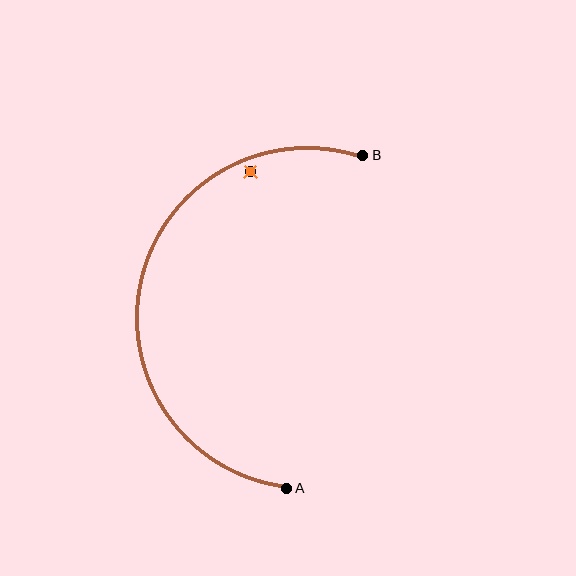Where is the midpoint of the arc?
The arc midpoint is the point on the curve farthest from the straight line joining A and B. It sits to the left of that line.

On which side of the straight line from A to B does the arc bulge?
The arc bulges to the left of the straight line connecting A and B.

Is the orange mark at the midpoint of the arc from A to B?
No — the orange mark does not lie on the arc at all. It sits slightly inside the curve.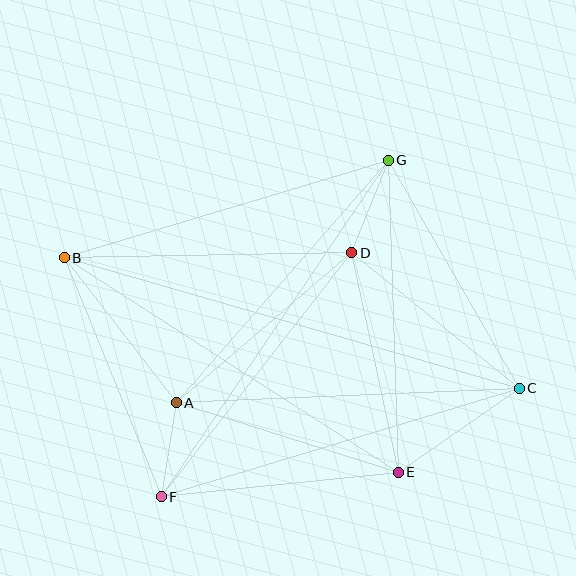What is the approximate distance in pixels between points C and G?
The distance between C and G is approximately 263 pixels.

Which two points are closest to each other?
Points A and F are closest to each other.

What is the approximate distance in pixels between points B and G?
The distance between B and G is approximately 338 pixels.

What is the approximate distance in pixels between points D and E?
The distance between D and E is approximately 224 pixels.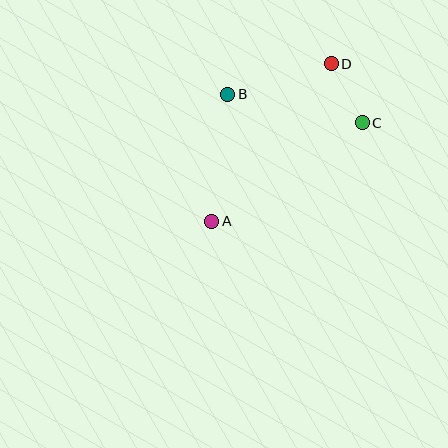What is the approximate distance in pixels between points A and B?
The distance between A and B is approximately 128 pixels.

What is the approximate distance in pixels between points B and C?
The distance between B and C is approximately 138 pixels.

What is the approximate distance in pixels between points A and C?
The distance between A and C is approximately 180 pixels.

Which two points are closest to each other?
Points C and D are closest to each other.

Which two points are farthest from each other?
Points A and D are farthest from each other.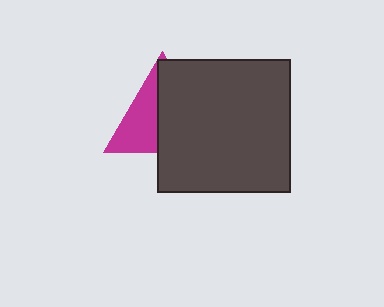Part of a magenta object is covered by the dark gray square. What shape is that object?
It is a triangle.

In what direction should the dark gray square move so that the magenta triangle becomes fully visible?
The dark gray square should move right. That is the shortest direction to clear the overlap and leave the magenta triangle fully visible.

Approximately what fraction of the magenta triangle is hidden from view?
Roughly 57% of the magenta triangle is hidden behind the dark gray square.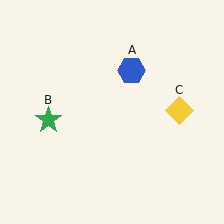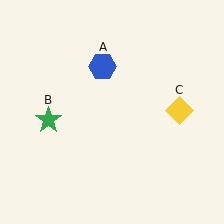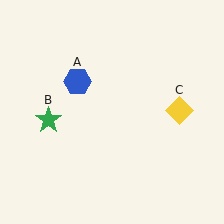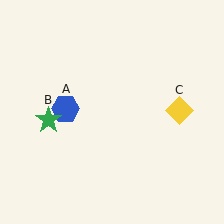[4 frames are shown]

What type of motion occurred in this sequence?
The blue hexagon (object A) rotated counterclockwise around the center of the scene.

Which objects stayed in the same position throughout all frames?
Green star (object B) and yellow diamond (object C) remained stationary.